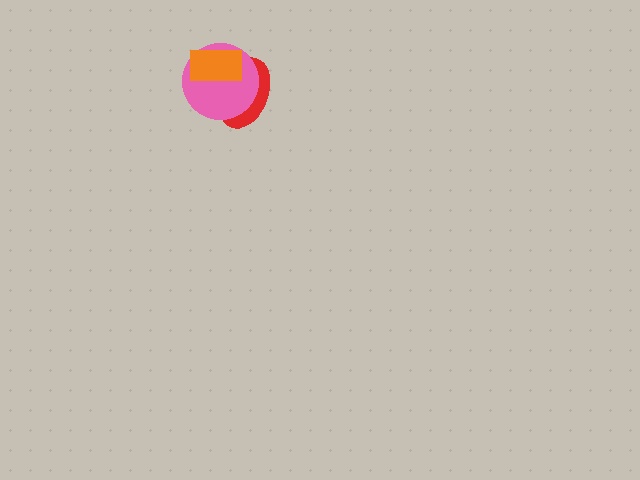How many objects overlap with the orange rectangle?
2 objects overlap with the orange rectangle.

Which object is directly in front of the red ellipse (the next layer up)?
The pink circle is directly in front of the red ellipse.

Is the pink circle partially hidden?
Yes, it is partially covered by another shape.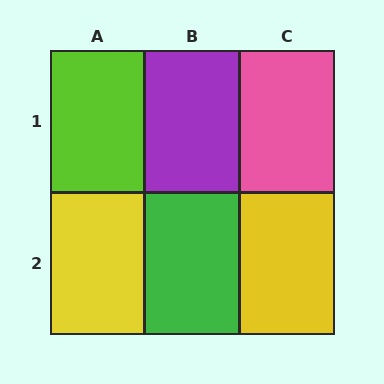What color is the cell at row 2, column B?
Green.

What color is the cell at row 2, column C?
Yellow.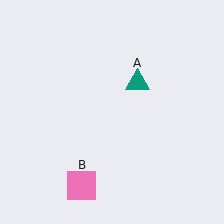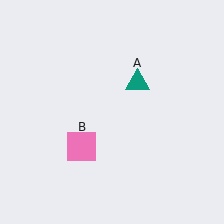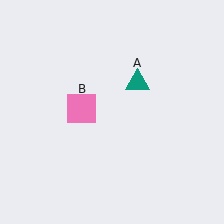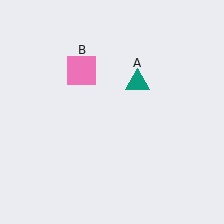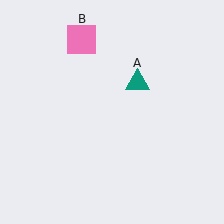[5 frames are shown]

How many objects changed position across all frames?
1 object changed position: pink square (object B).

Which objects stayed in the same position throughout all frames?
Teal triangle (object A) remained stationary.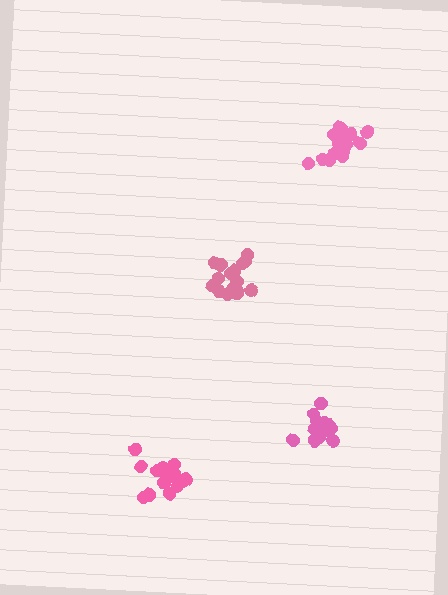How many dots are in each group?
Group 1: 18 dots, Group 2: 17 dots, Group 3: 17 dots, Group 4: 14 dots (66 total).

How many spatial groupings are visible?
There are 4 spatial groupings.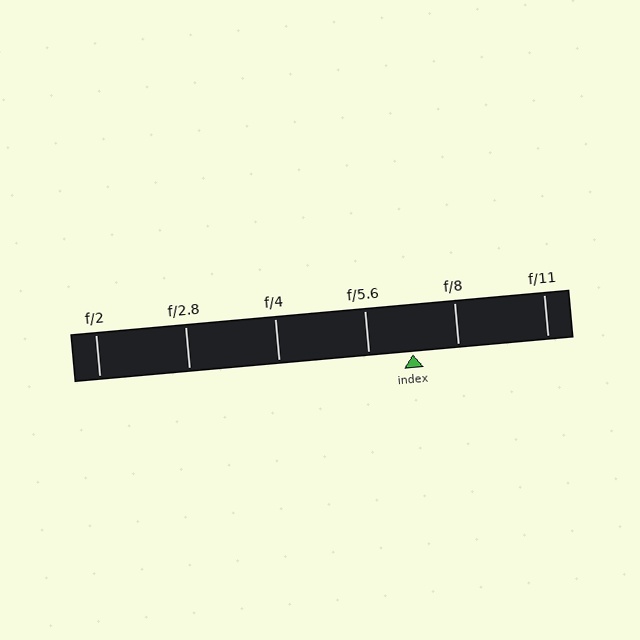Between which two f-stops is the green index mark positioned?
The index mark is between f/5.6 and f/8.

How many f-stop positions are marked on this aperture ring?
There are 6 f-stop positions marked.